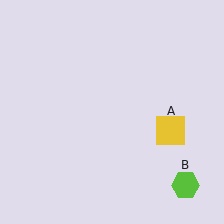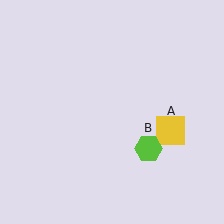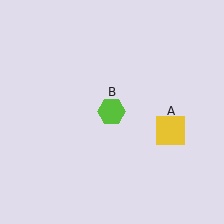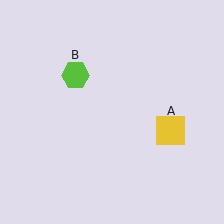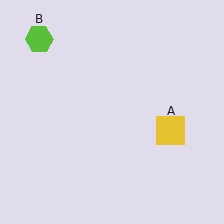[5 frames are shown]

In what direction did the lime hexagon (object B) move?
The lime hexagon (object B) moved up and to the left.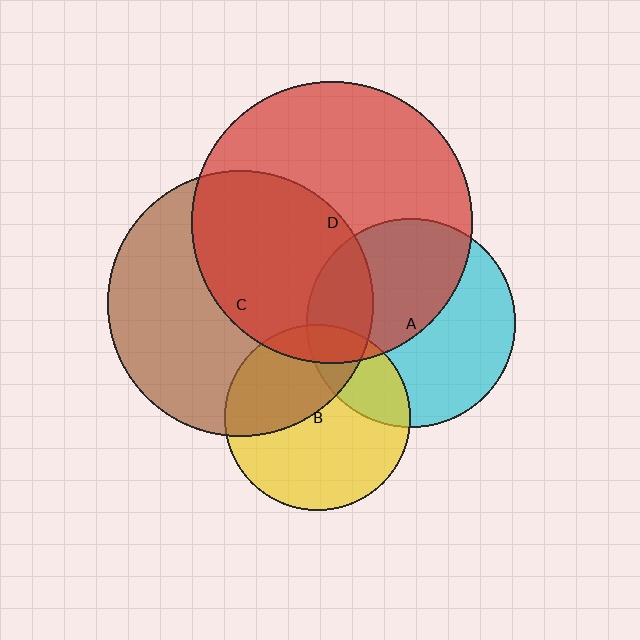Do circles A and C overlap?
Yes.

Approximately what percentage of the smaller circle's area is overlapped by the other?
Approximately 20%.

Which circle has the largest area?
Circle D (red).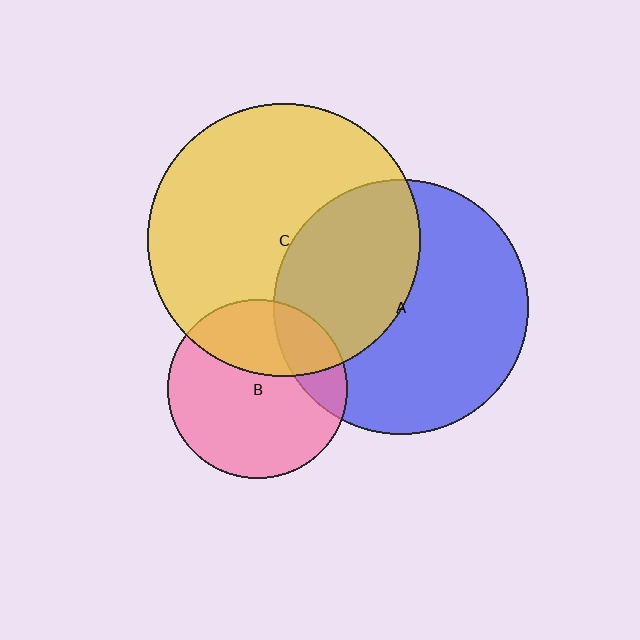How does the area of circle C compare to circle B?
Approximately 2.3 times.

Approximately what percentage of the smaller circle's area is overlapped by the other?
Approximately 20%.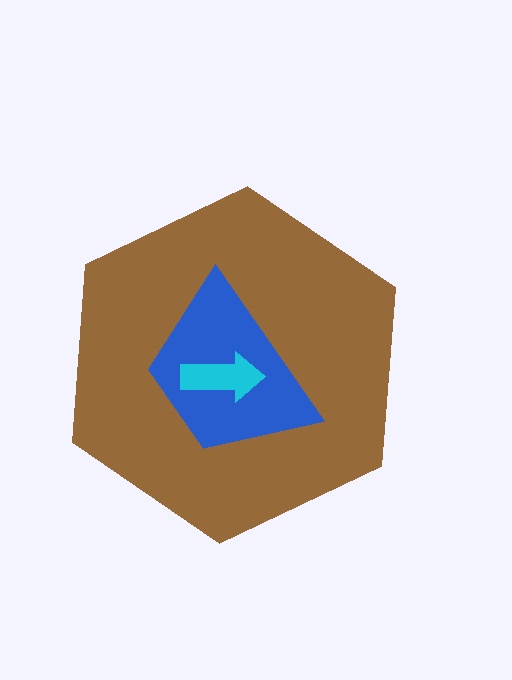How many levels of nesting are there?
3.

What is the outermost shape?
The brown hexagon.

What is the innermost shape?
The cyan arrow.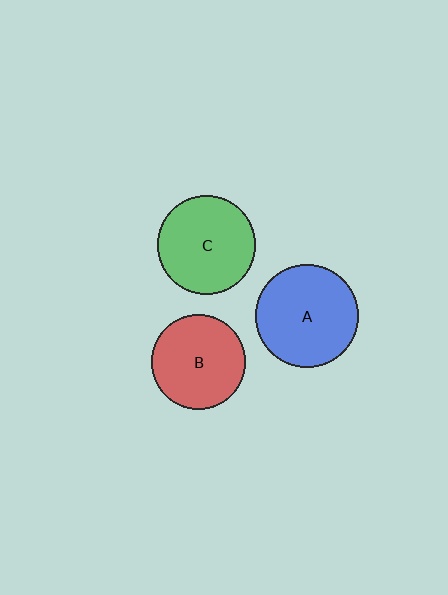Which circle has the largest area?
Circle A (blue).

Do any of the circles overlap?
No, none of the circles overlap.